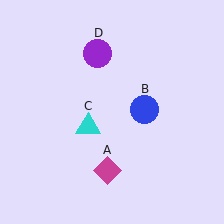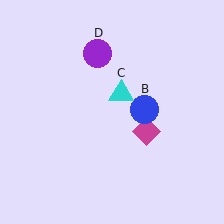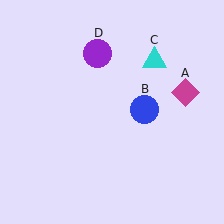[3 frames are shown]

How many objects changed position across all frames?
2 objects changed position: magenta diamond (object A), cyan triangle (object C).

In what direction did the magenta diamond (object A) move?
The magenta diamond (object A) moved up and to the right.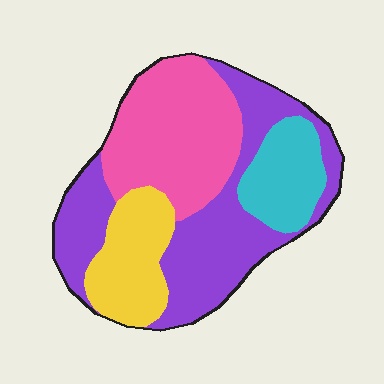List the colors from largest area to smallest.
From largest to smallest: purple, pink, yellow, cyan.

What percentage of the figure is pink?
Pink takes up about one third (1/3) of the figure.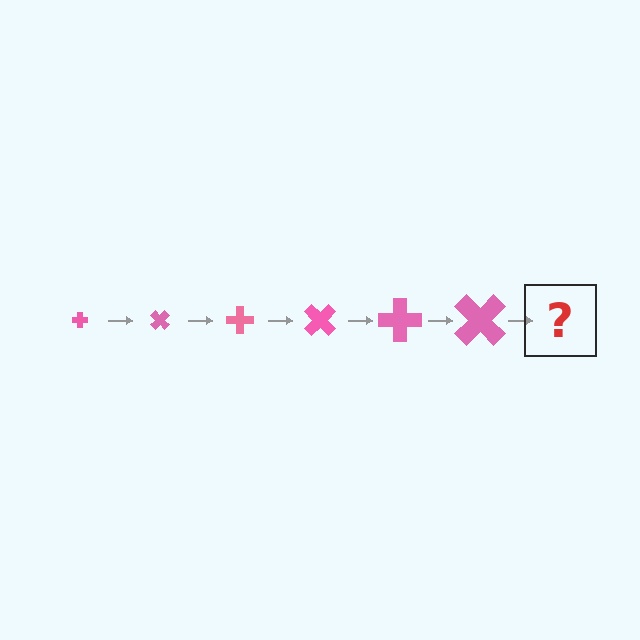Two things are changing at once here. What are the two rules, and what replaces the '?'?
The two rules are that the cross grows larger each step and it rotates 45 degrees each step. The '?' should be a cross, larger than the previous one and rotated 270 degrees from the start.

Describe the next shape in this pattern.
It should be a cross, larger than the previous one and rotated 270 degrees from the start.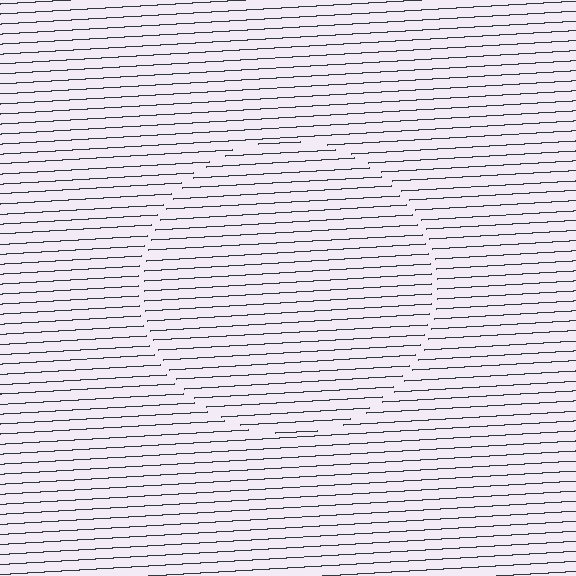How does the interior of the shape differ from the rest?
The interior of the shape contains the same grating, shifted by half a period — the contour is defined by the phase discontinuity where line-ends from the inner and outer gratings abut.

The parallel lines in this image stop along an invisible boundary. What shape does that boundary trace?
An illusory circle. The interior of the shape contains the same grating, shifted by half a period — the contour is defined by the phase discontinuity where line-ends from the inner and outer gratings abut.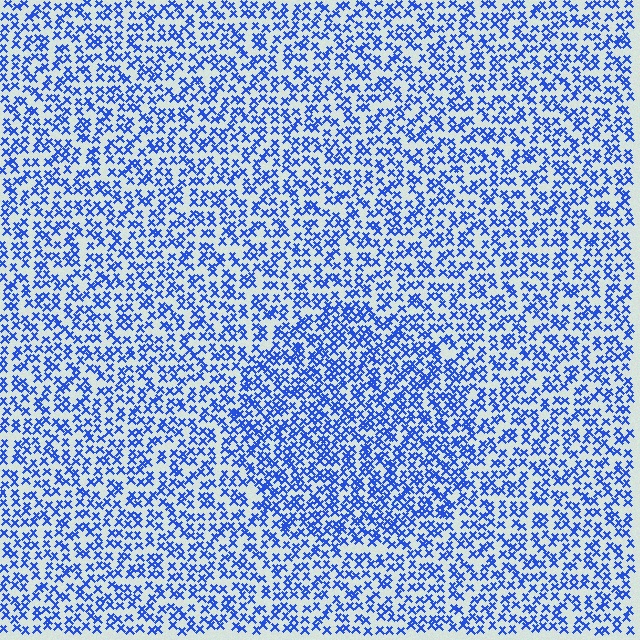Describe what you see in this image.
The image contains small blue elements arranged at two different densities. A circle-shaped region is visible where the elements are more densely packed than the surrounding area.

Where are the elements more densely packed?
The elements are more densely packed inside the circle boundary.